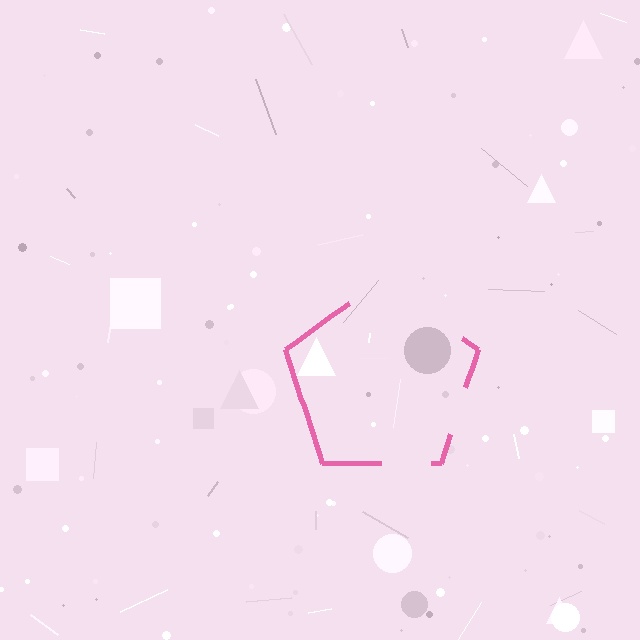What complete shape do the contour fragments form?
The contour fragments form a pentagon.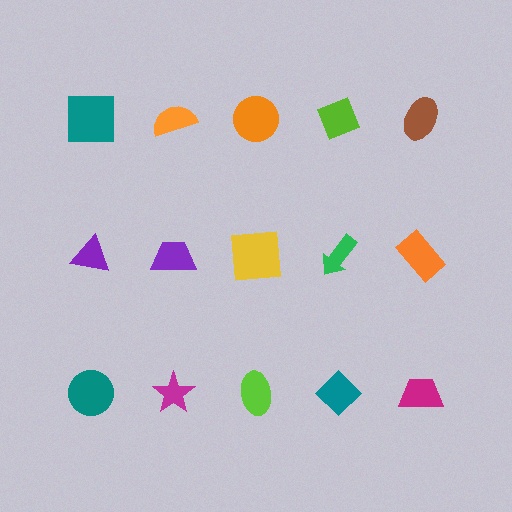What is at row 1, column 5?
A brown ellipse.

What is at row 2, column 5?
An orange rectangle.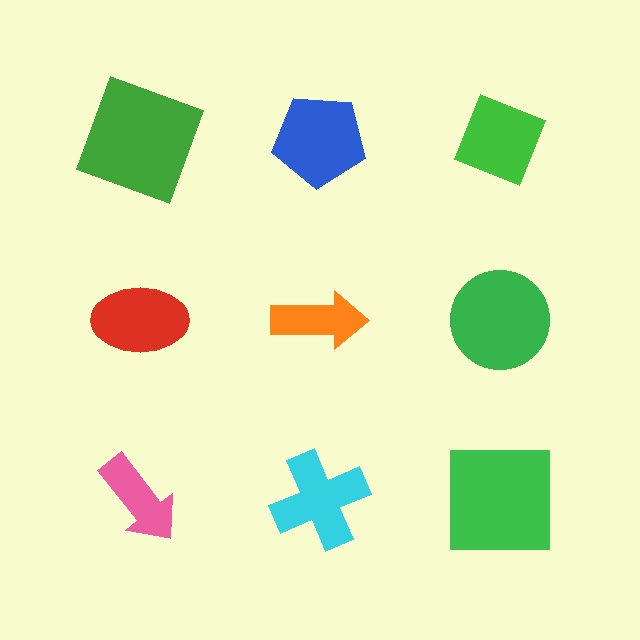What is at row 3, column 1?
A pink arrow.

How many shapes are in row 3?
3 shapes.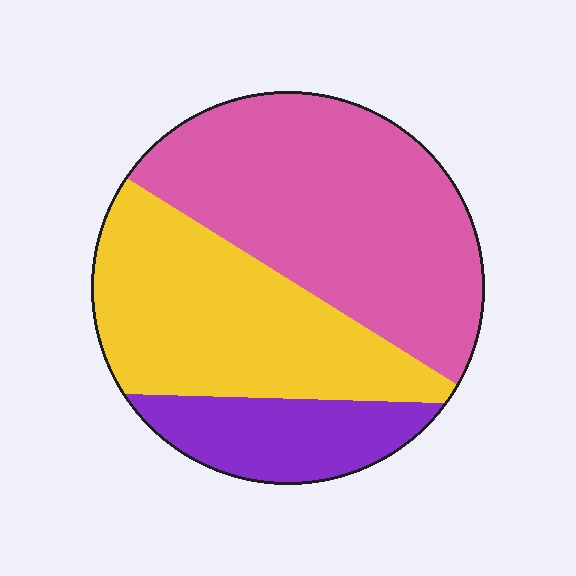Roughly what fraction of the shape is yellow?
Yellow covers 36% of the shape.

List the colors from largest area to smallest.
From largest to smallest: pink, yellow, purple.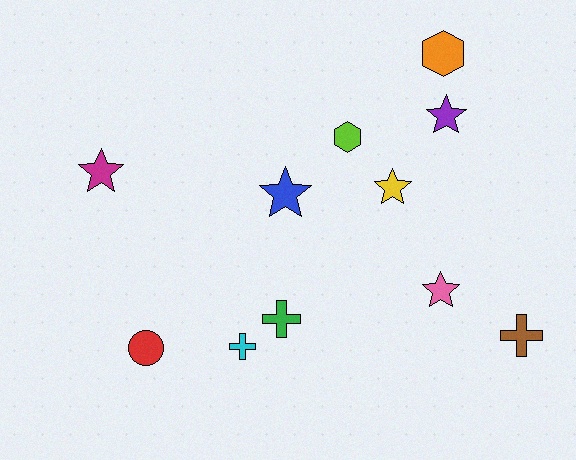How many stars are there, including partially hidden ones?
There are 5 stars.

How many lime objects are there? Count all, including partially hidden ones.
There is 1 lime object.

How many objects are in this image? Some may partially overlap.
There are 11 objects.